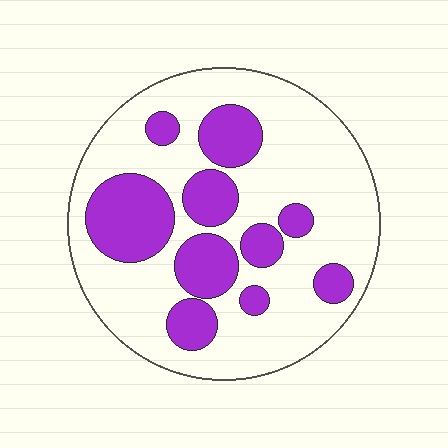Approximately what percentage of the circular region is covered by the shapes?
Approximately 30%.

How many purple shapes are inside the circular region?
10.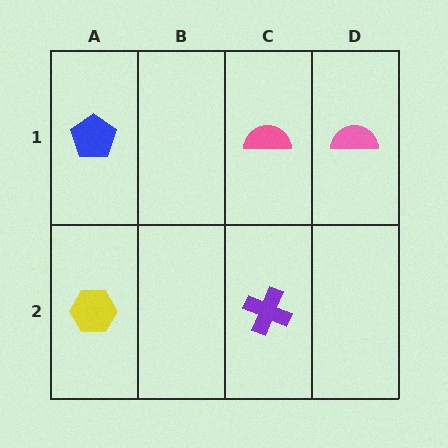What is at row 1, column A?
A blue pentagon.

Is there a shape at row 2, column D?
No, that cell is empty.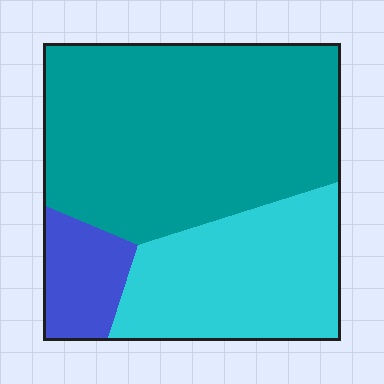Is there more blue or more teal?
Teal.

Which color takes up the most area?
Teal, at roughly 60%.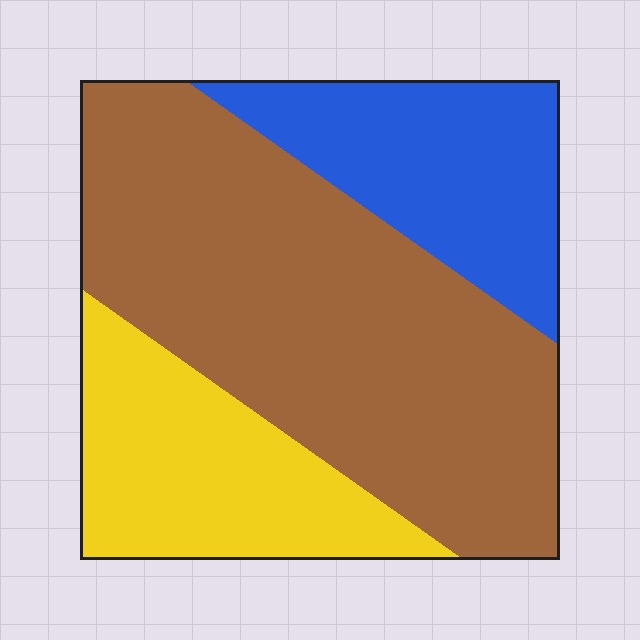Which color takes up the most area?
Brown, at roughly 55%.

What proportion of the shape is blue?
Blue takes up between a sixth and a third of the shape.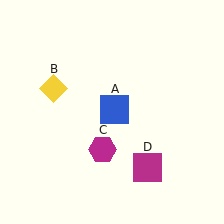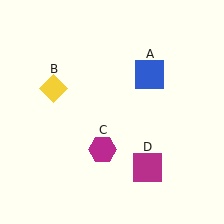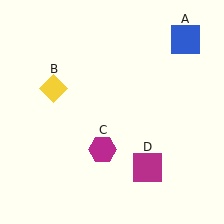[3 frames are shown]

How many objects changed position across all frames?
1 object changed position: blue square (object A).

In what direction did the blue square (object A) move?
The blue square (object A) moved up and to the right.